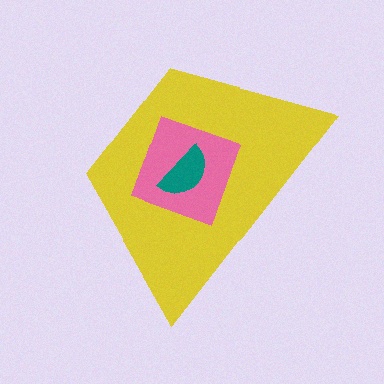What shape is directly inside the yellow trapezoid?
The pink diamond.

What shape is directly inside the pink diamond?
The teal semicircle.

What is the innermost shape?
The teal semicircle.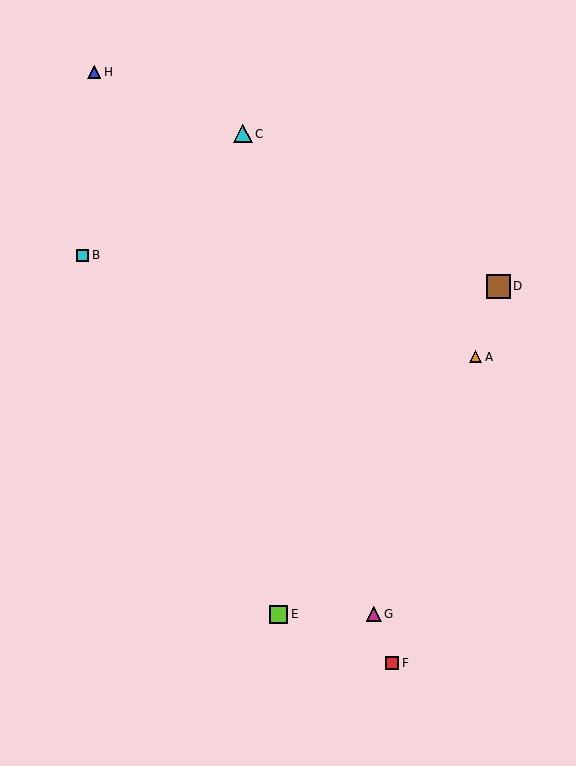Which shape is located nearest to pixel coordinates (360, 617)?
The magenta triangle (labeled G) at (374, 614) is nearest to that location.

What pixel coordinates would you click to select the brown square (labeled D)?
Click at (498, 286) to select the brown square D.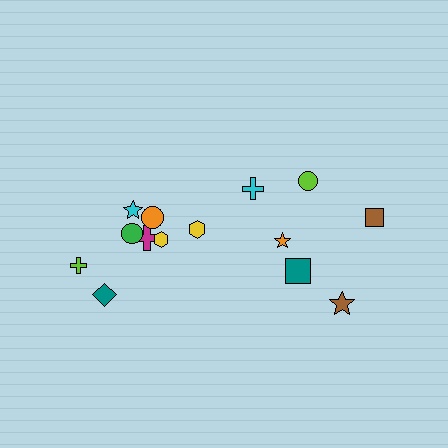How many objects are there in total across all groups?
There are 14 objects.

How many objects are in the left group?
There are 8 objects.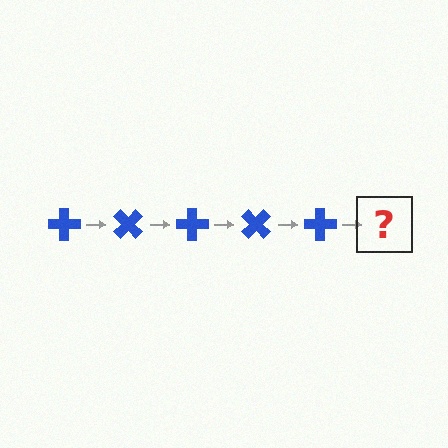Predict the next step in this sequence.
The next step is a blue cross rotated 225 degrees.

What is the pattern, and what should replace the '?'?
The pattern is that the cross rotates 45 degrees each step. The '?' should be a blue cross rotated 225 degrees.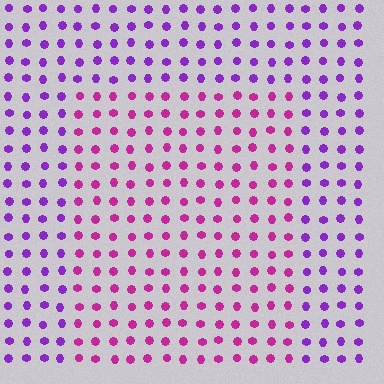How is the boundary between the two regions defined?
The boundary is defined purely by a slight shift in hue (about 38 degrees). Spacing, size, and orientation are identical on both sides.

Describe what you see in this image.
The image is filled with small purple elements in a uniform arrangement. A rectangle-shaped region is visible where the elements are tinted to a slightly different hue, forming a subtle color boundary.